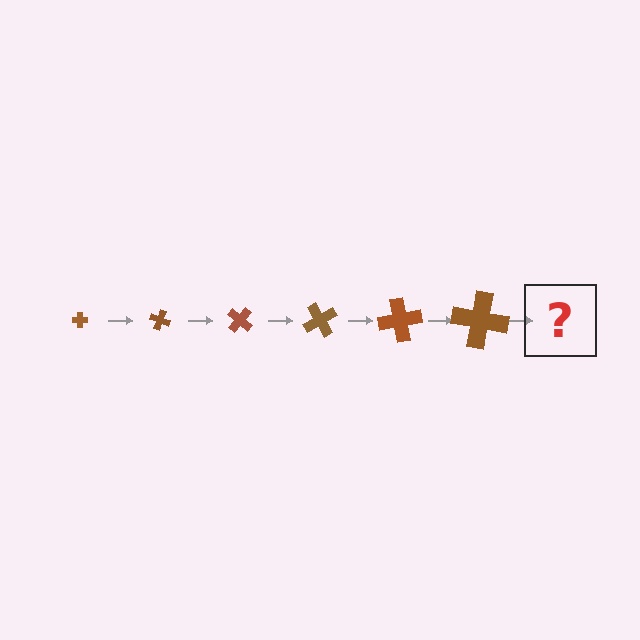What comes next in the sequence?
The next element should be a cross, larger than the previous one and rotated 120 degrees from the start.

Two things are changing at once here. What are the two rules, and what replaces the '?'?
The two rules are that the cross grows larger each step and it rotates 20 degrees each step. The '?' should be a cross, larger than the previous one and rotated 120 degrees from the start.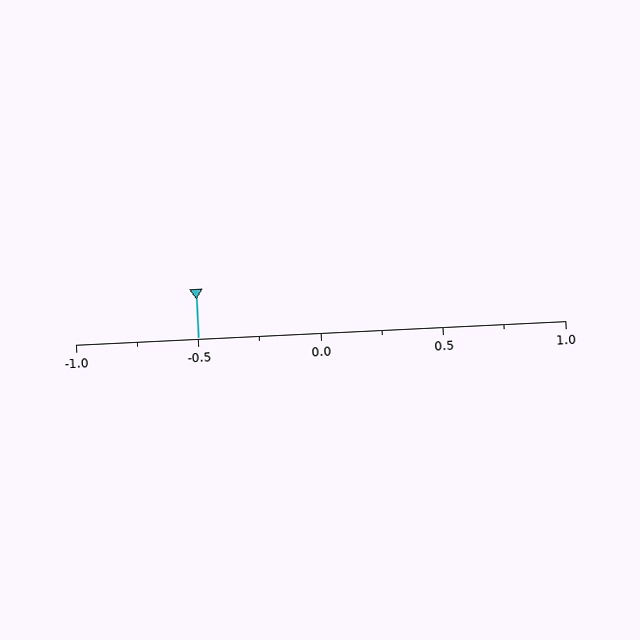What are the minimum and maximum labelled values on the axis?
The axis runs from -1.0 to 1.0.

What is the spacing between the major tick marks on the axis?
The major ticks are spaced 0.5 apart.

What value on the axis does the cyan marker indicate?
The marker indicates approximately -0.5.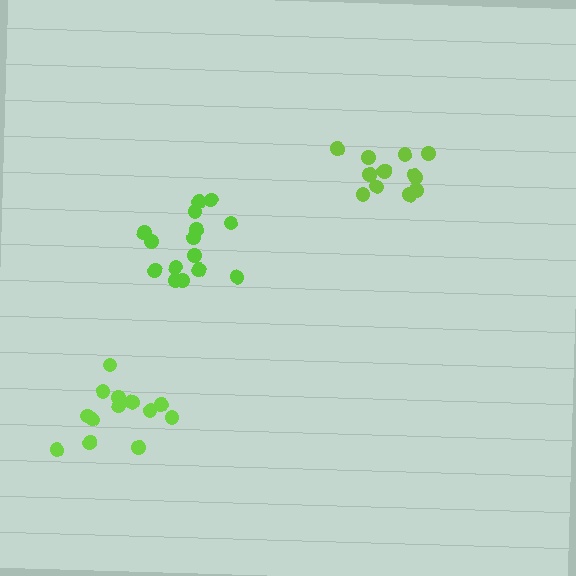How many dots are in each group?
Group 1: 15 dots, Group 2: 13 dots, Group 3: 13 dots (41 total).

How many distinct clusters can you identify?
There are 3 distinct clusters.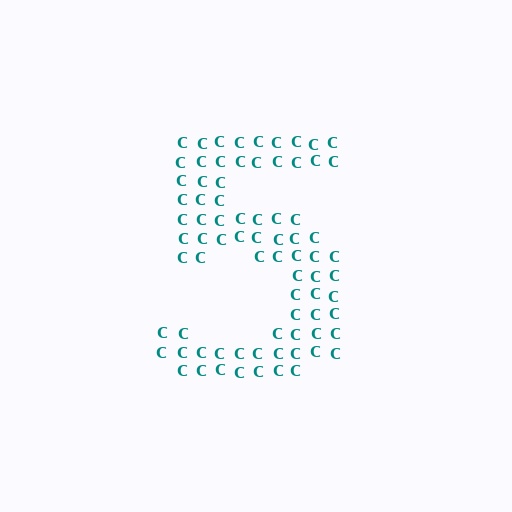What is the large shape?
The large shape is the digit 5.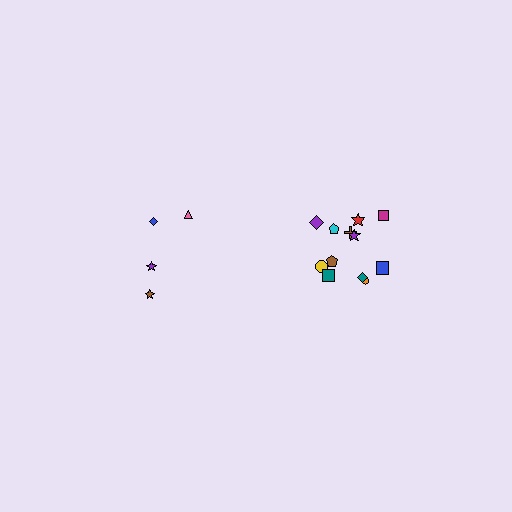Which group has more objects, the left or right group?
The right group.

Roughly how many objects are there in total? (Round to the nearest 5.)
Roughly 15 objects in total.